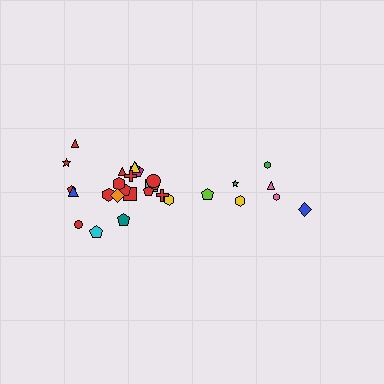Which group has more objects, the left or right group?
The left group.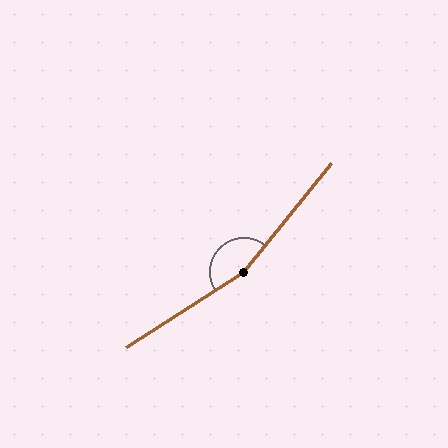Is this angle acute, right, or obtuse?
It is obtuse.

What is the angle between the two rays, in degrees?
Approximately 161 degrees.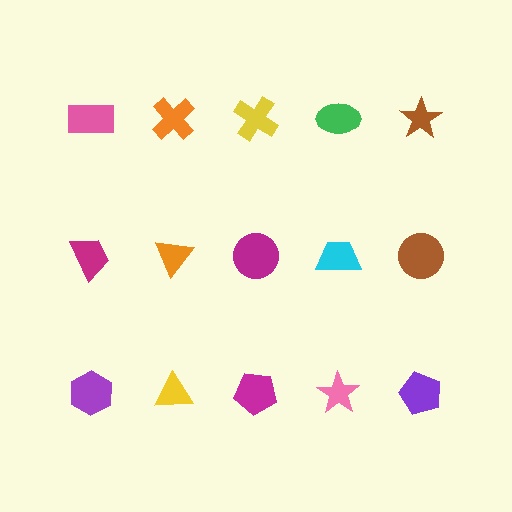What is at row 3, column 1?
A purple hexagon.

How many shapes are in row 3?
5 shapes.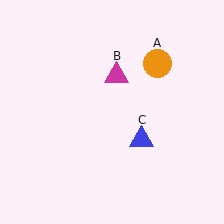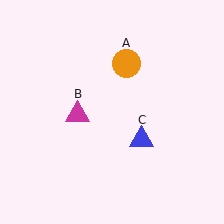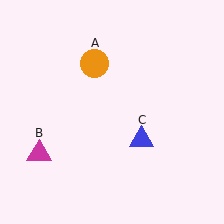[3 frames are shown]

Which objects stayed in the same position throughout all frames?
Blue triangle (object C) remained stationary.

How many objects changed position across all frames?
2 objects changed position: orange circle (object A), magenta triangle (object B).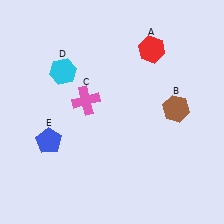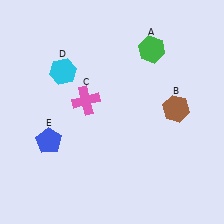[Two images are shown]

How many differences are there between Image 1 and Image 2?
There is 1 difference between the two images.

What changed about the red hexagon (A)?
In Image 1, A is red. In Image 2, it changed to green.